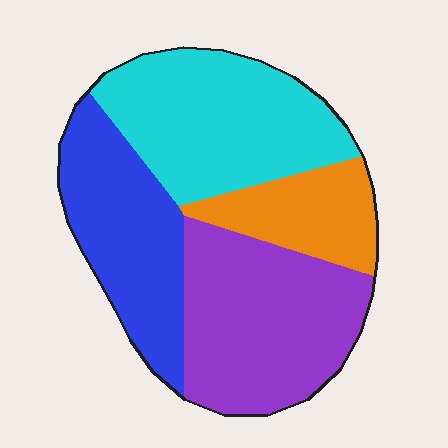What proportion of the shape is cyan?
Cyan covers about 30% of the shape.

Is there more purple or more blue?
Purple.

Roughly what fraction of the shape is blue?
Blue covers 24% of the shape.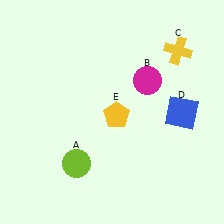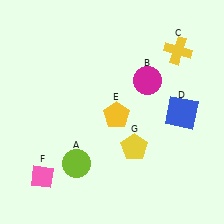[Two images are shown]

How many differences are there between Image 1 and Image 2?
There are 2 differences between the two images.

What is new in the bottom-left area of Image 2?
A pink diamond (F) was added in the bottom-left area of Image 2.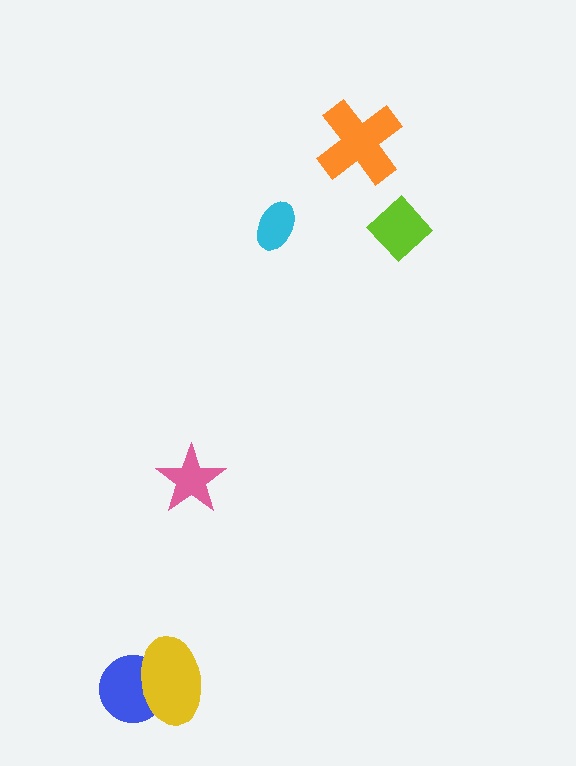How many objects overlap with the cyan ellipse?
0 objects overlap with the cyan ellipse.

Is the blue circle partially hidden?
Yes, it is partially covered by another shape.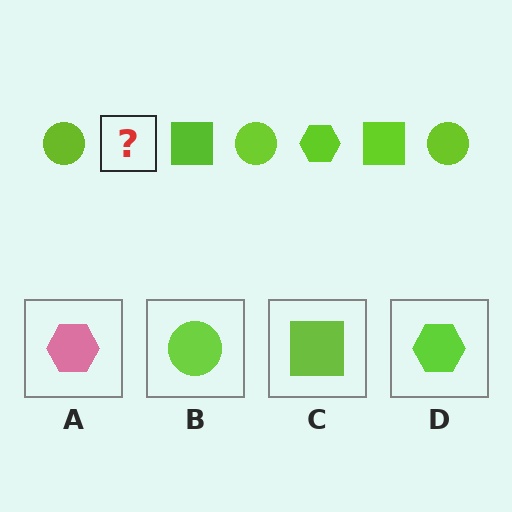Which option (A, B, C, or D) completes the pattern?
D.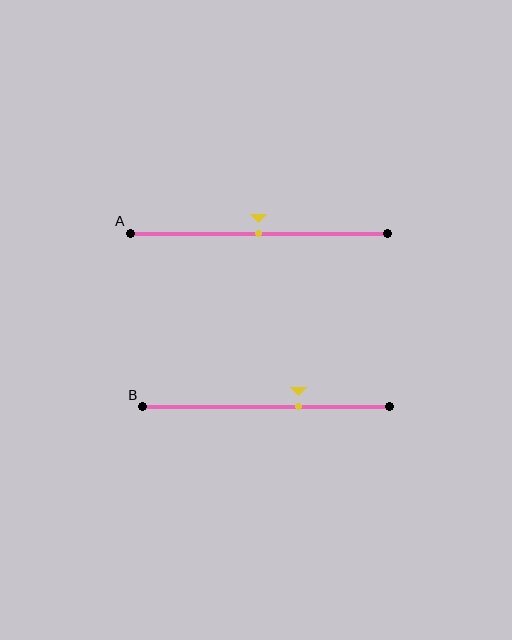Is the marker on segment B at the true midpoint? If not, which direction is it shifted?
No, the marker on segment B is shifted to the right by about 13% of the segment length.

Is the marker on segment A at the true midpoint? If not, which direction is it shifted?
Yes, the marker on segment A is at the true midpoint.